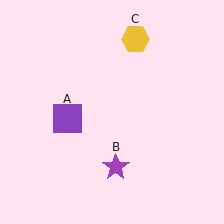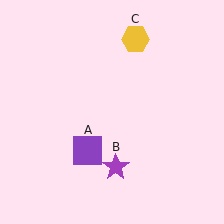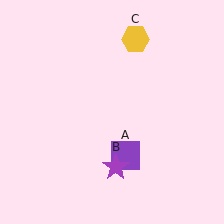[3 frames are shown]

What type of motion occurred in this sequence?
The purple square (object A) rotated counterclockwise around the center of the scene.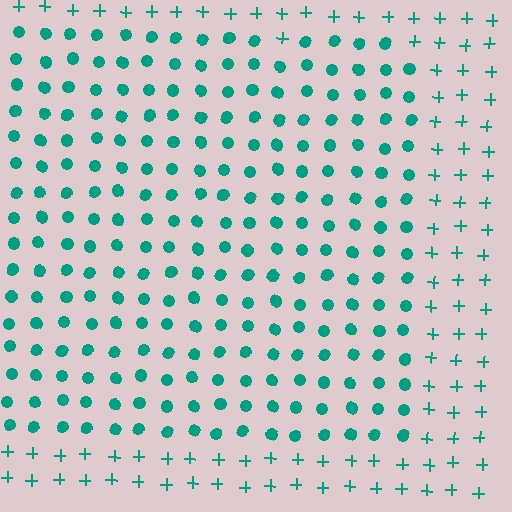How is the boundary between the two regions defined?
The boundary is defined by a change in element shape: circles inside vs. plus signs outside. All elements share the same color and spacing.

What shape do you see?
I see a rectangle.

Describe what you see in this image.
The image is filled with small teal elements arranged in a uniform grid. A rectangle-shaped region contains circles, while the surrounding area contains plus signs. The boundary is defined purely by the change in element shape.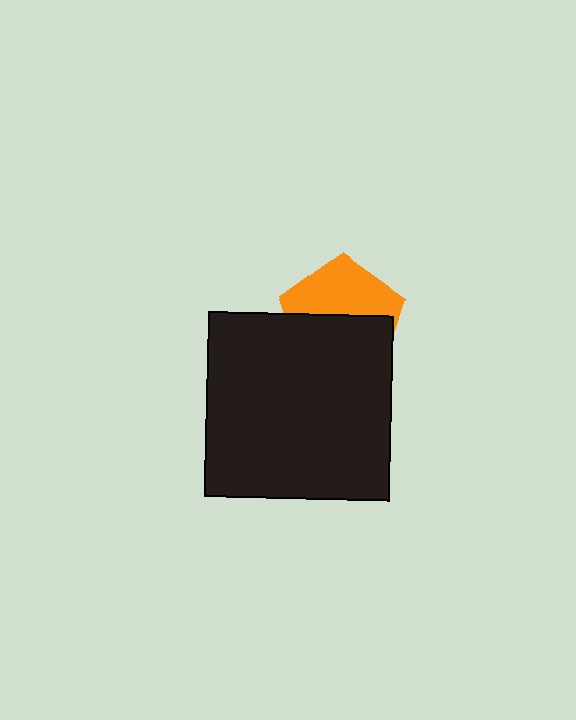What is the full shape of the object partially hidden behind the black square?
The partially hidden object is an orange pentagon.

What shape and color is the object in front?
The object in front is a black square.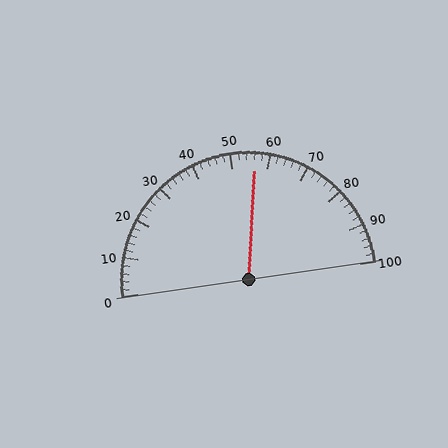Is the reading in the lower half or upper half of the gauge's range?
The reading is in the upper half of the range (0 to 100).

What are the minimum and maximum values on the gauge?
The gauge ranges from 0 to 100.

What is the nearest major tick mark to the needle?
The nearest major tick mark is 60.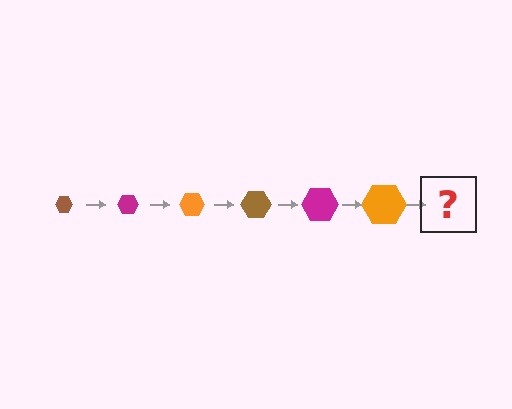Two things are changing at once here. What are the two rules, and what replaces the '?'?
The two rules are that the hexagon grows larger each step and the color cycles through brown, magenta, and orange. The '?' should be a brown hexagon, larger than the previous one.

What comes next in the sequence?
The next element should be a brown hexagon, larger than the previous one.